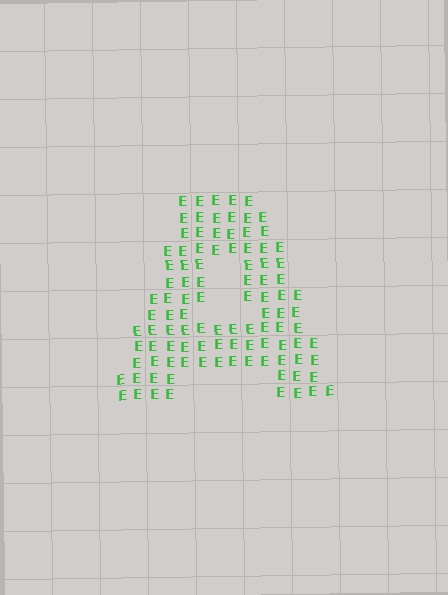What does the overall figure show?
The overall figure shows the letter A.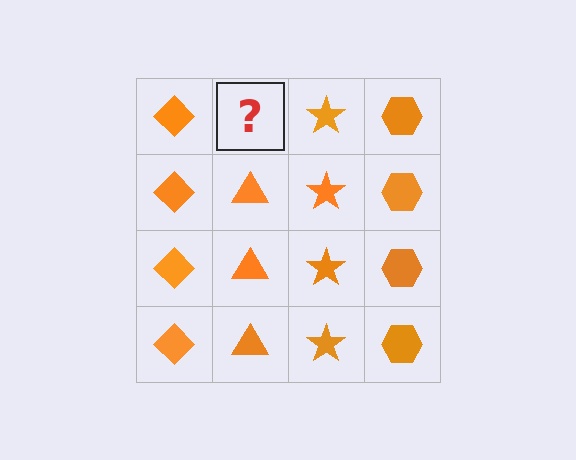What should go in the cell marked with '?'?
The missing cell should contain an orange triangle.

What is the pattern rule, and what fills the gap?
The rule is that each column has a consistent shape. The gap should be filled with an orange triangle.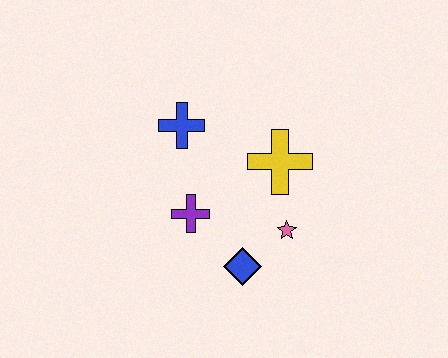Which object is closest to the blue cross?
The purple cross is closest to the blue cross.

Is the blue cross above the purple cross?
Yes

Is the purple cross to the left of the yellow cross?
Yes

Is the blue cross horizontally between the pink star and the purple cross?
No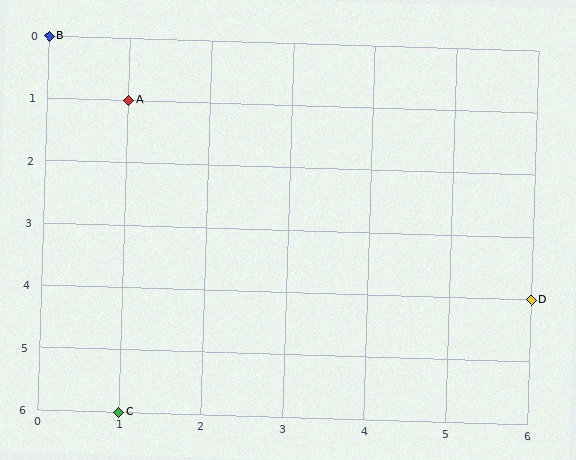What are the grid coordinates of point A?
Point A is at grid coordinates (1, 1).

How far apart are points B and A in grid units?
Points B and A are 1 column and 1 row apart (about 1.4 grid units diagonally).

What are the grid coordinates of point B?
Point B is at grid coordinates (0, 0).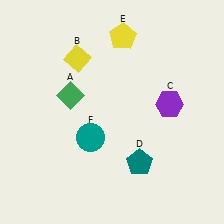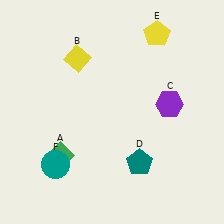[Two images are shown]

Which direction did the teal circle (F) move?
The teal circle (F) moved left.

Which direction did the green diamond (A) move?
The green diamond (A) moved down.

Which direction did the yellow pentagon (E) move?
The yellow pentagon (E) moved right.